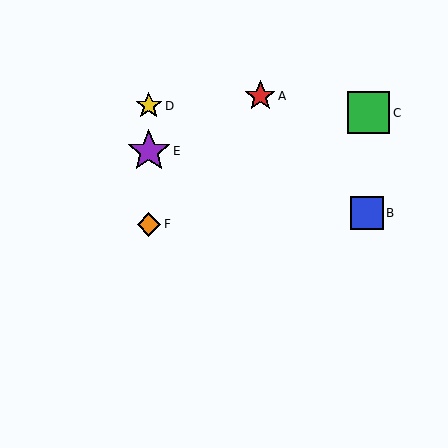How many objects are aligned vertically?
3 objects (D, E, F) are aligned vertically.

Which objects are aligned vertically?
Objects D, E, F are aligned vertically.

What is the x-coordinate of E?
Object E is at x≈149.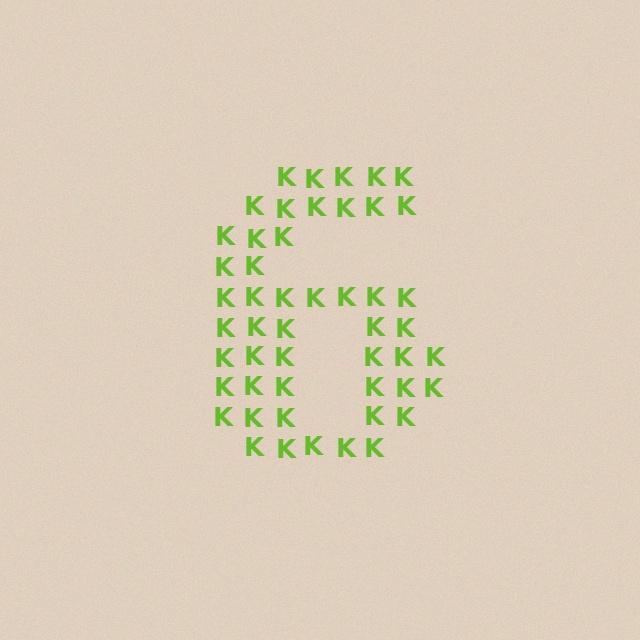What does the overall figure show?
The overall figure shows the digit 6.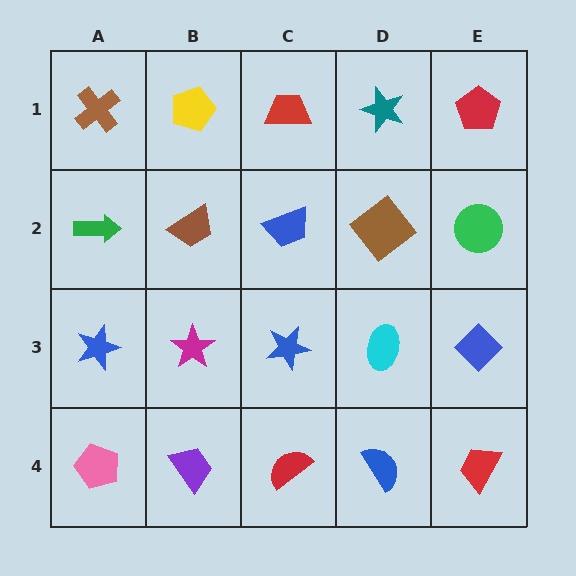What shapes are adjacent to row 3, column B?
A brown trapezoid (row 2, column B), a purple trapezoid (row 4, column B), a blue star (row 3, column A), a blue star (row 3, column C).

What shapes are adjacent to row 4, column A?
A blue star (row 3, column A), a purple trapezoid (row 4, column B).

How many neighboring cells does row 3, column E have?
3.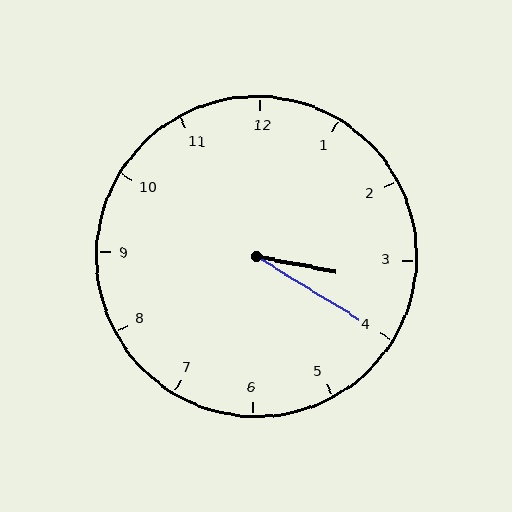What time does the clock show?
3:20.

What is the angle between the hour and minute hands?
Approximately 20 degrees.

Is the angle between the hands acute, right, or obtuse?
It is acute.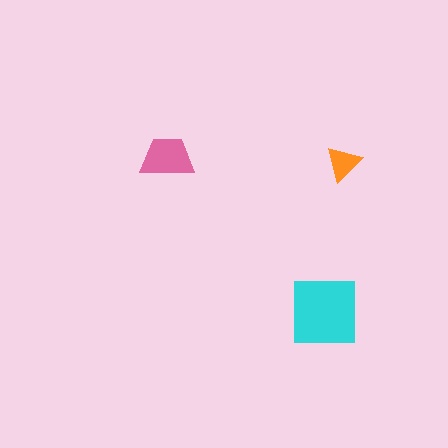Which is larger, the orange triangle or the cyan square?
The cyan square.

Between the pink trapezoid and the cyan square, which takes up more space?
The cyan square.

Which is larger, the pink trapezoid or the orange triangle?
The pink trapezoid.